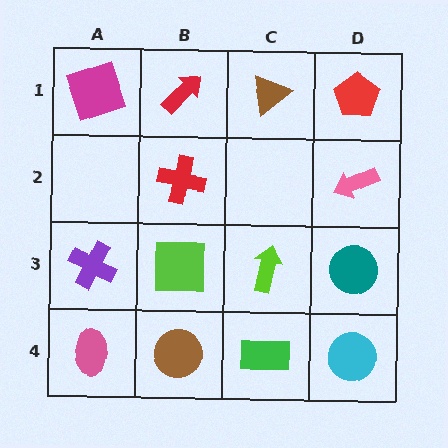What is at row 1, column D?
A red pentagon.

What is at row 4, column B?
A brown circle.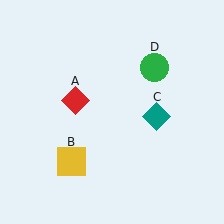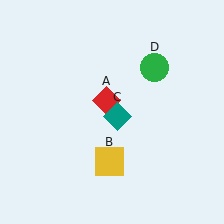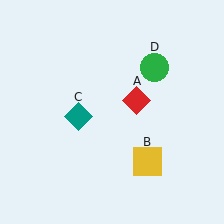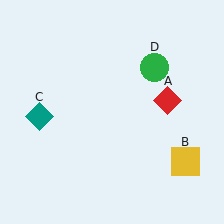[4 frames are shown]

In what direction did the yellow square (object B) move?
The yellow square (object B) moved right.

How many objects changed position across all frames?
3 objects changed position: red diamond (object A), yellow square (object B), teal diamond (object C).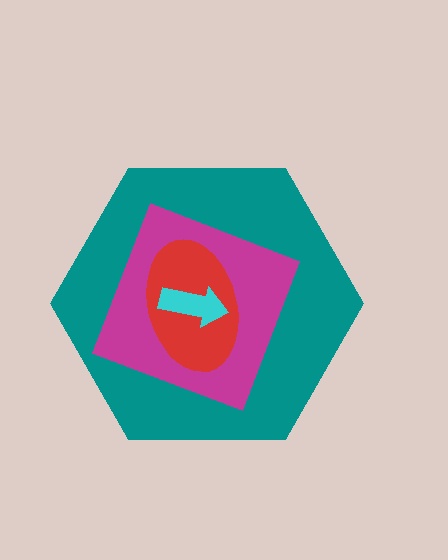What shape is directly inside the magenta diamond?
The red ellipse.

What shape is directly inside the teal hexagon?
The magenta diamond.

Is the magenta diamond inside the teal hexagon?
Yes.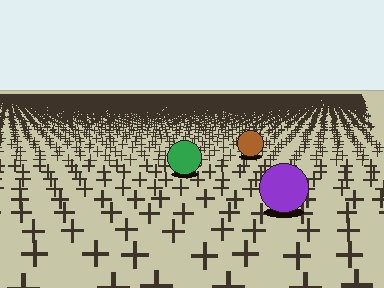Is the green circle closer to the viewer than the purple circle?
No. The purple circle is closer — you can tell from the texture gradient: the ground texture is coarser near it.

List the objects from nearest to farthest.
From nearest to farthest: the purple circle, the green circle, the brown circle.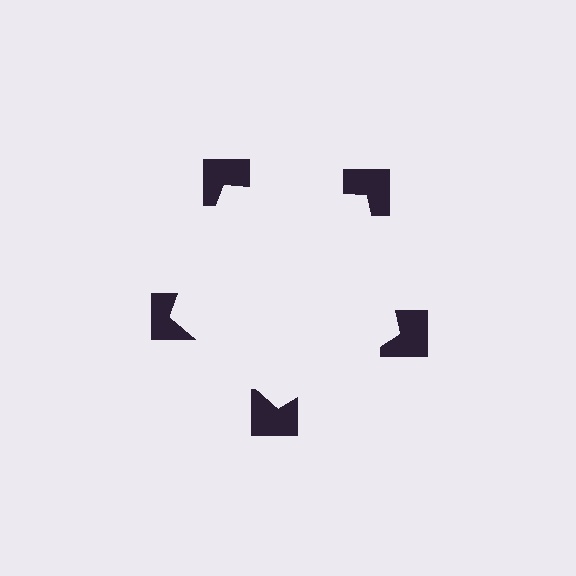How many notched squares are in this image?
There are 5 — one at each vertex of the illusory pentagon.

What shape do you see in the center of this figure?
An illusory pentagon — its edges are inferred from the aligned wedge cuts in the notched squares, not physically drawn.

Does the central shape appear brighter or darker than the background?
It typically appears slightly brighter than the background, even though no actual brightness change is drawn.